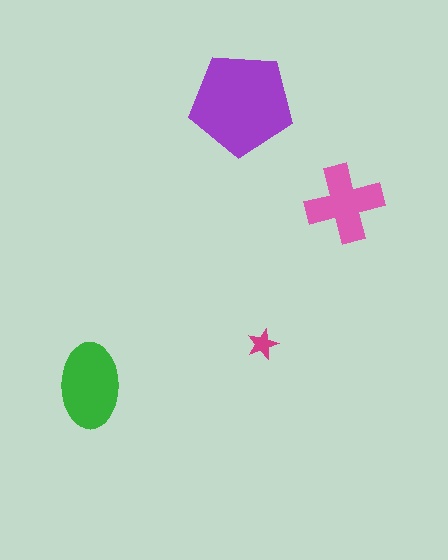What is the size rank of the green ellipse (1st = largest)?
2nd.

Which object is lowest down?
The green ellipse is bottommost.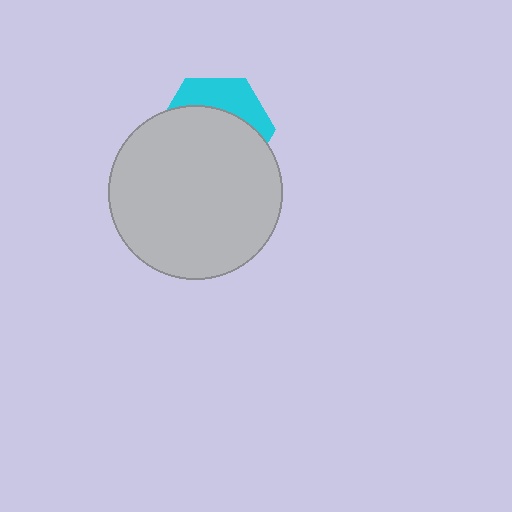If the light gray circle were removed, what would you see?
You would see the complete cyan hexagon.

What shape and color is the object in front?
The object in front is a light gray circle.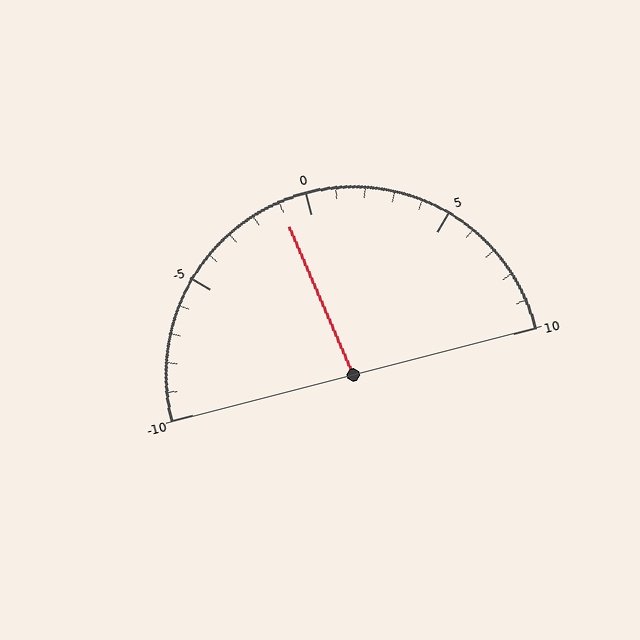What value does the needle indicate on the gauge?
The needle indicates approximately -1.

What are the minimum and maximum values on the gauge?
The gauge ranges from -10 to 10.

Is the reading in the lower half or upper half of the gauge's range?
The reading is in the lower half of the range (-10 to 10).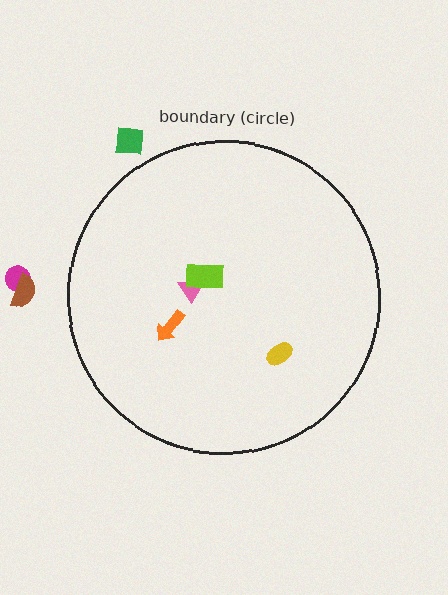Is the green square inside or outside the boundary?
Outside.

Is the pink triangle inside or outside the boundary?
Inside.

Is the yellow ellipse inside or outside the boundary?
Inside.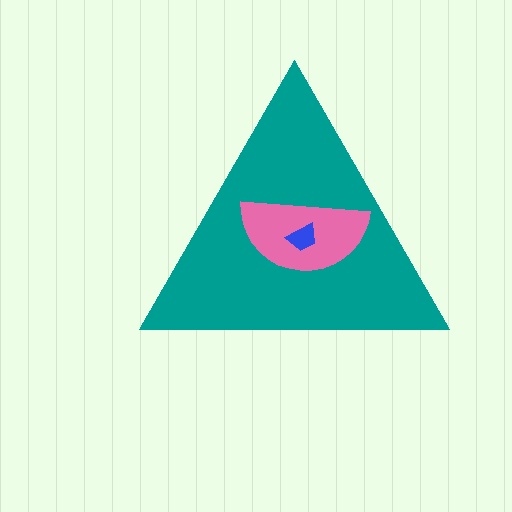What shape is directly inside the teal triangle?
The pink semicircle.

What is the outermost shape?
The teal triangle.